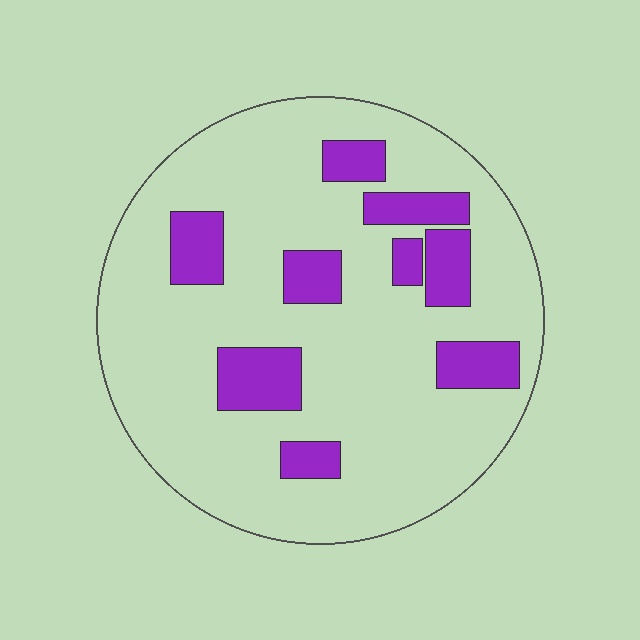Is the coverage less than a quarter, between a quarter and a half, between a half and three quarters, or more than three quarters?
Less than a quarter.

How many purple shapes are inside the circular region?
9.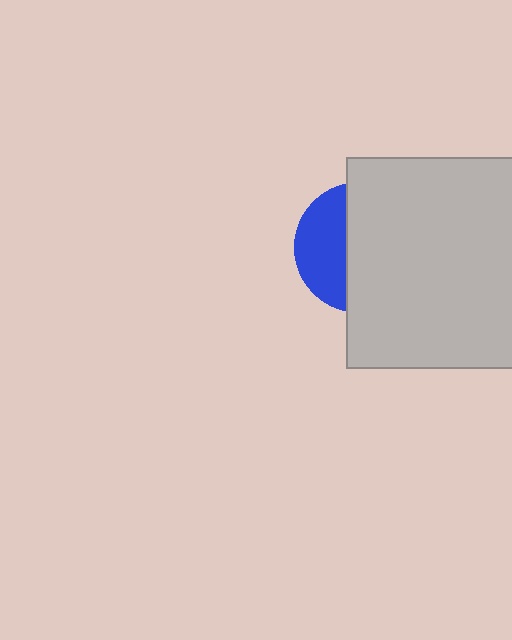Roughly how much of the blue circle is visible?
A small part of it is visible (roughly 36%).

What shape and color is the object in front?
The object in front is a light gray rectangle.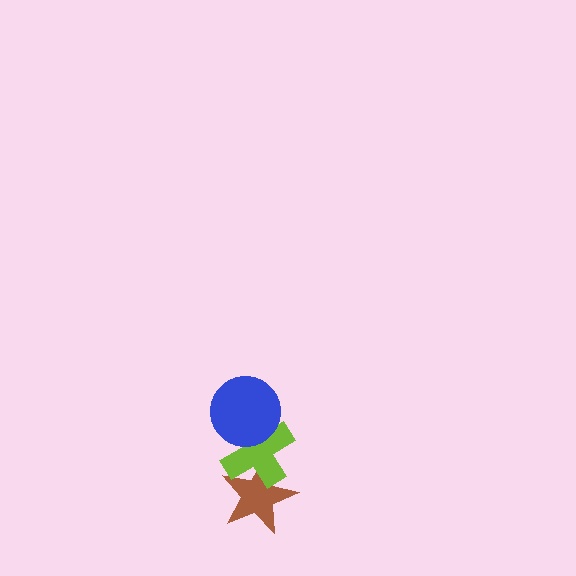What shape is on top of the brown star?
The lime cross is on top of the brown star.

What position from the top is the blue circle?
The blue circle is 1st from the top.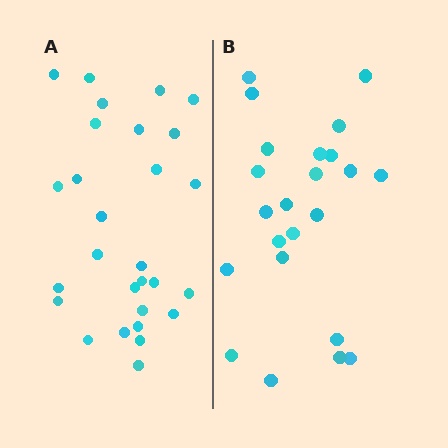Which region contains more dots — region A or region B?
Region A (the left region) has more dots.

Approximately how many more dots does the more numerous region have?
Region A has about 5 more dots than region B.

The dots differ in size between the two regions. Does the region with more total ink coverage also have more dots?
No. Region B has more total ink coverage because its dots are larger, but region A actually contains more individual dots. Total area can be misleading — the number of items is what matters here.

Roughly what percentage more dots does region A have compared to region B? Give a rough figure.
About 20% more.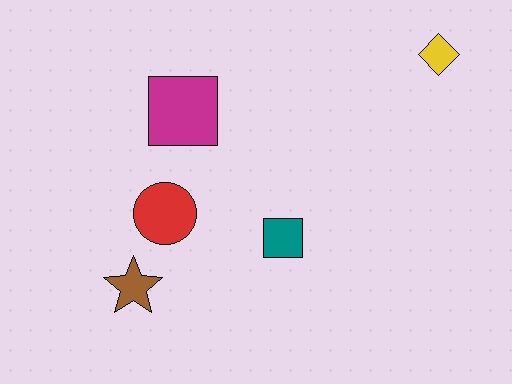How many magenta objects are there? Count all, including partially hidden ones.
There is 1 magenta object.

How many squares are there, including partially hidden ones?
There are 2 squares.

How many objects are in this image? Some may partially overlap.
There are 5 objects.